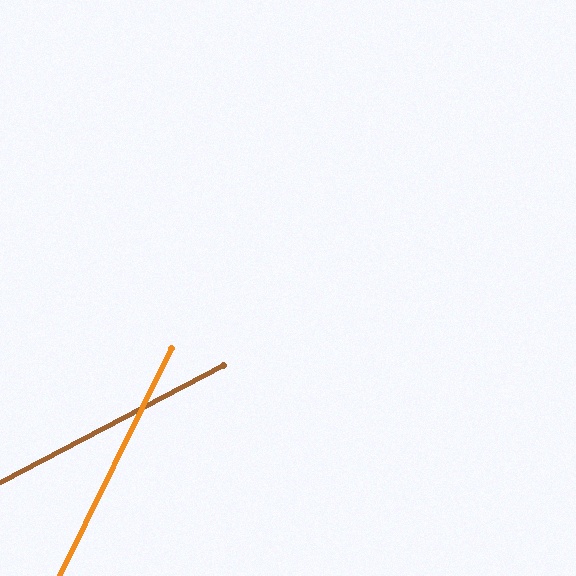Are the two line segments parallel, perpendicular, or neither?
Neither parallel nor perpendicular — they differ by about 36°.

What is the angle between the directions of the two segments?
Approximately 36 degrees.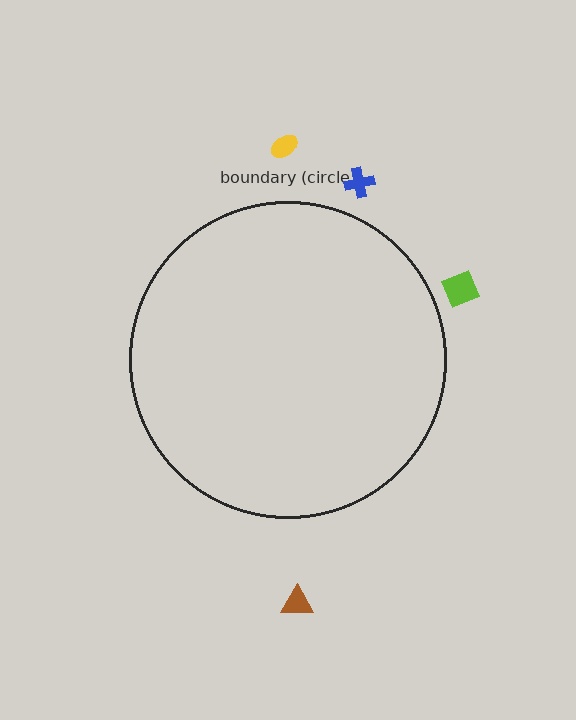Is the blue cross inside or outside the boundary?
Outside.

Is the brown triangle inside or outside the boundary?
Outside.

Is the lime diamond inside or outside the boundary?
Outside.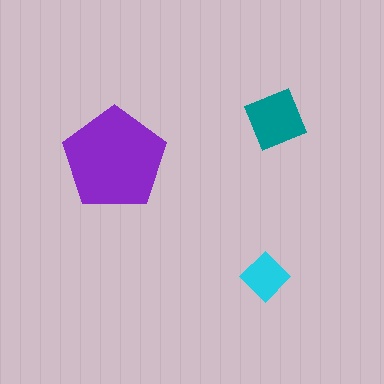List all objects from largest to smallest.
The purple pentagon, the teal square, the cyan diamond.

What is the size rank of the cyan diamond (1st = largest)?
3rd.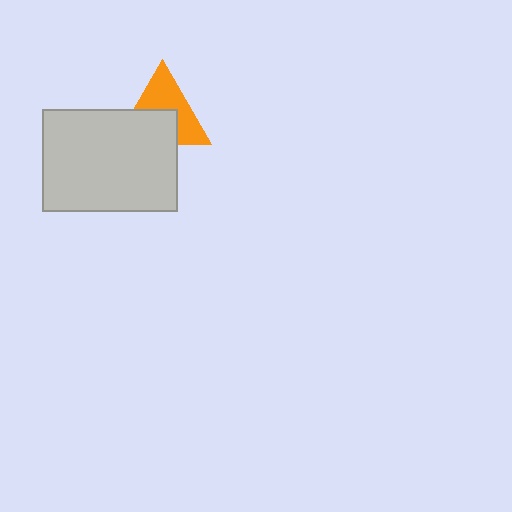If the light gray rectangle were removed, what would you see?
You would see the complete orange triangle.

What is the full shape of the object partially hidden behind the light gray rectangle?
The partially hidden object is an orange triangle.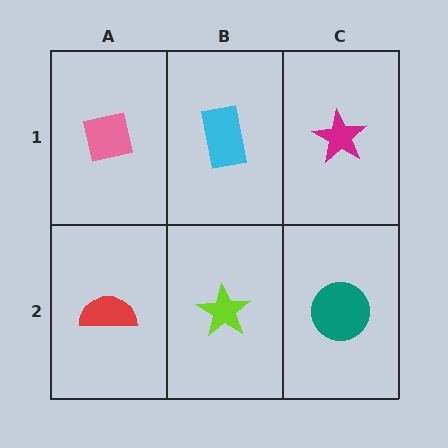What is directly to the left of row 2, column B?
A red semicircle.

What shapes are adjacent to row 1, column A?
A red semicircle (row 2, column A), a cyan rectangle (row 1, column B).